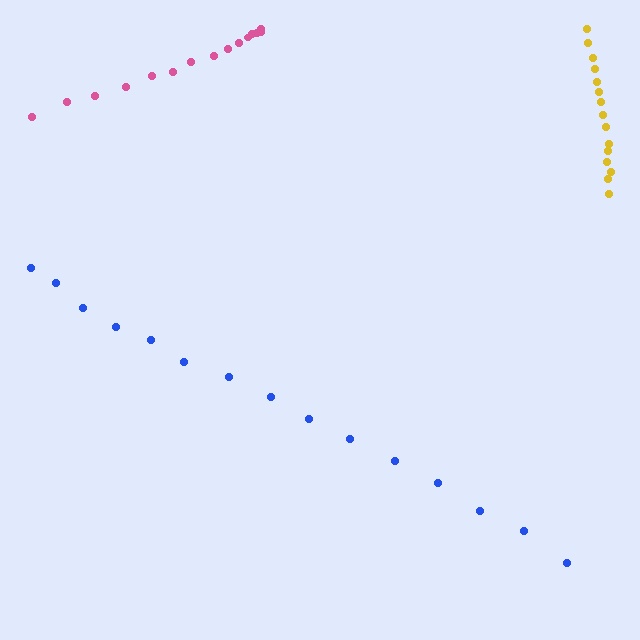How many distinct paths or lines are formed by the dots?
There are 3 distinct paths.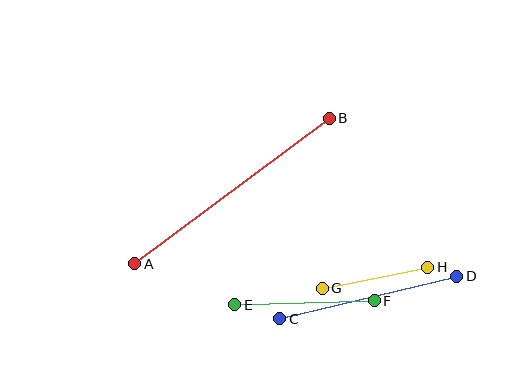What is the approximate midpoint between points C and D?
The midpoint is at approximately (368, 298) pixels.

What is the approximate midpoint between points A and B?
The midpoint is at approximately (232, 191) pixels.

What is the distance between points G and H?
The distance is approximately 107 pixels.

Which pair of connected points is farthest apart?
Points A and B are farthest apart.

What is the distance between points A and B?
The distance is approximately 243 pixels.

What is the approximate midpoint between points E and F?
The midpoint is at approximately (304, 303) pixels.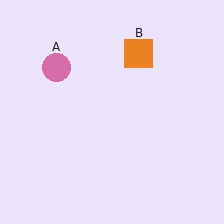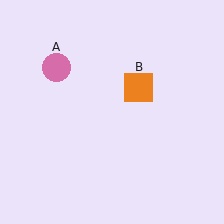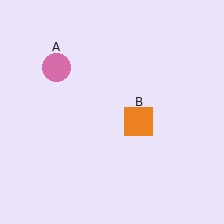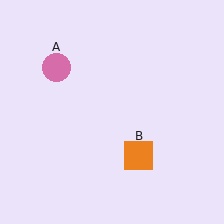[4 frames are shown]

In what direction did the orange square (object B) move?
The orange square (object B) moved down.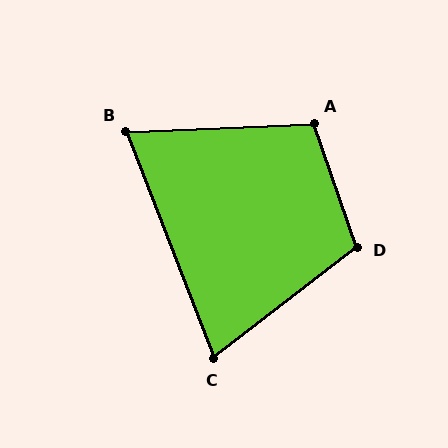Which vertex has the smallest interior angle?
B, at approximately 71 degrees.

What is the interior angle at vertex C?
Approximately 73 degrees (acute).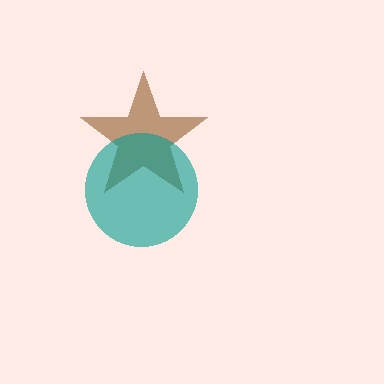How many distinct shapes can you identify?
There are 2 distinct shapes: a brown star, a teal circle.